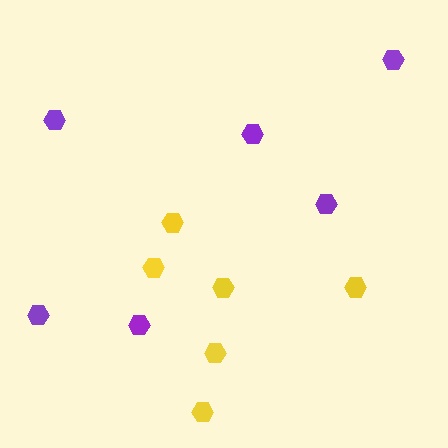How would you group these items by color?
There are 2 groups: one group of yellow hexagons (6) and one group of purple hexagons (6).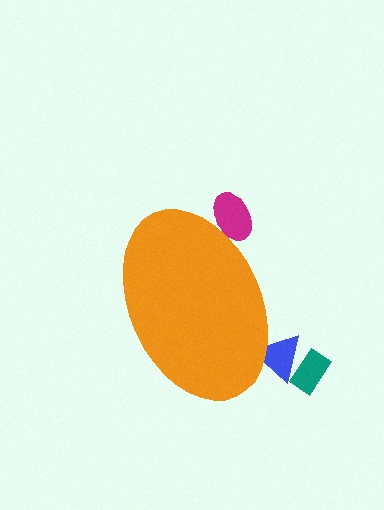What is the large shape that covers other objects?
An orange ellipse.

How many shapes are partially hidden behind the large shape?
2 shapes are partially hidden.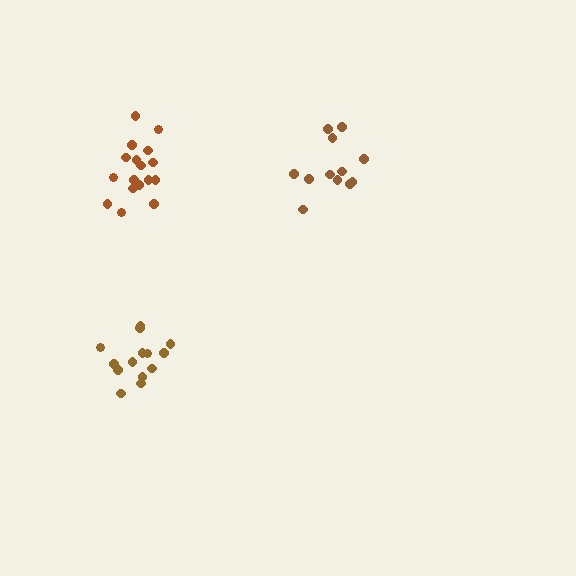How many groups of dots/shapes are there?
There are 3 groups.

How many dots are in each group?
Group 1: 17 dots, Group 2: 12 dots, Group 3: 14 dots (43 total).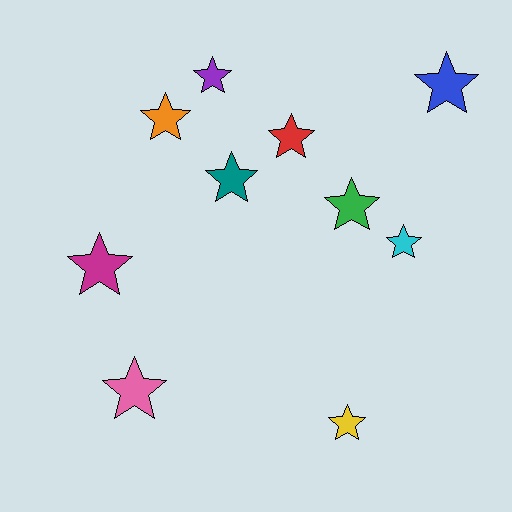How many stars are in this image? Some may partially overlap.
There are 10 stars.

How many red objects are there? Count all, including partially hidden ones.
There is 1 red object.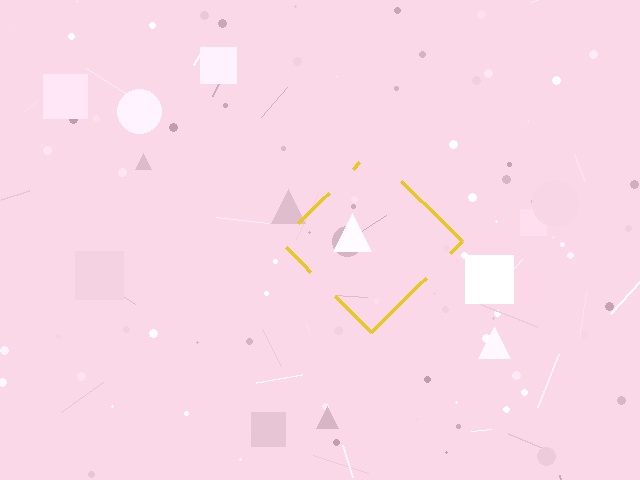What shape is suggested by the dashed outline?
The dashed outline suggests a diamond.